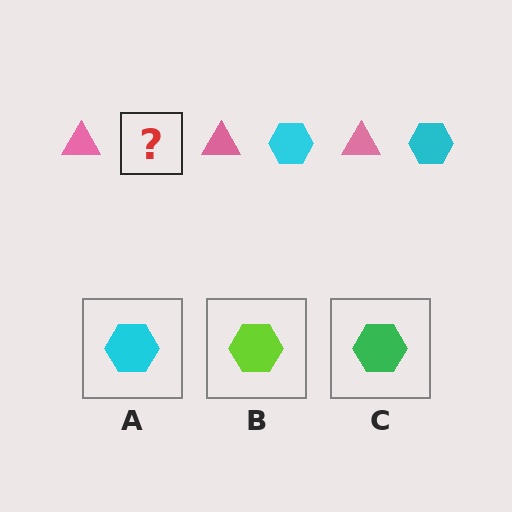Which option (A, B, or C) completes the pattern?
A.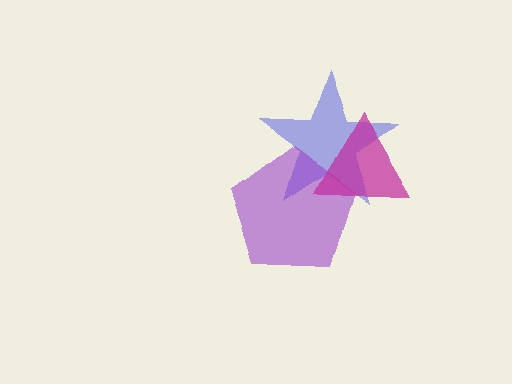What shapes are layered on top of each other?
The layered shapes are: a blue star, a purple pentagon, a magenta triangle.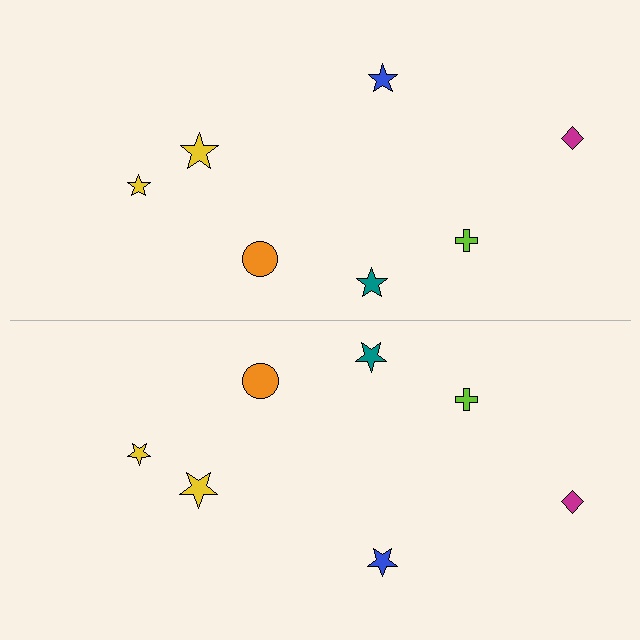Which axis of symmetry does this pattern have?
The pattern has a horizontal axis of symmetry running through the center of the image.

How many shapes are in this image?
There are 14 shapes in this image.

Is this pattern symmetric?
Yes, this pattern has bilateral (reflection) symmetry.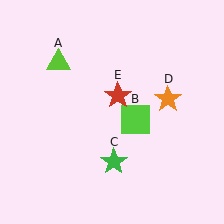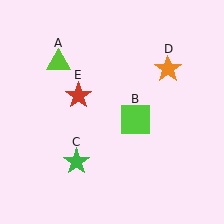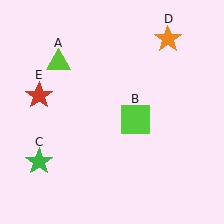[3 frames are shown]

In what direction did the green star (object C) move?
The green star (object C) moved left.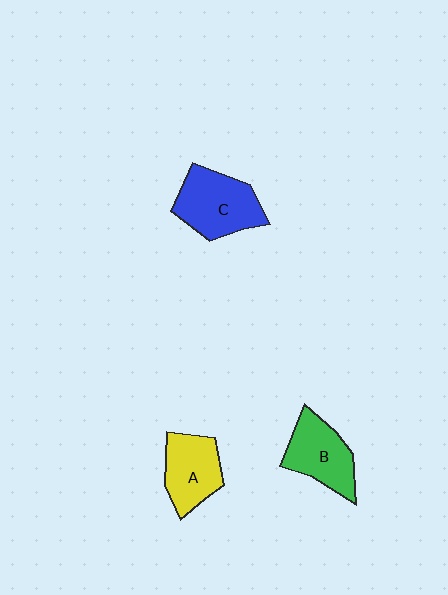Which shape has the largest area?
Shape C (blue).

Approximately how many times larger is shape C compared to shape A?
Approximately 1.2 times.